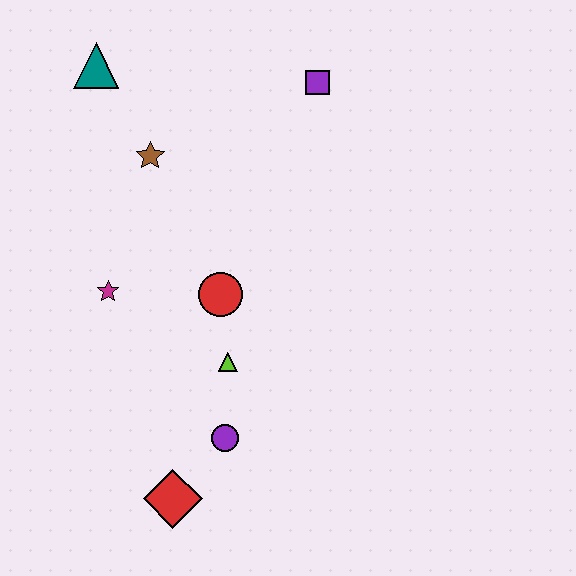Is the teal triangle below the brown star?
No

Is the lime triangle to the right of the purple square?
No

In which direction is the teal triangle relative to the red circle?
The teal triangle is above the red circle.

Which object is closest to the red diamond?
The purple circle is closest to the red diamond.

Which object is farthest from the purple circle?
The teal triangle is farthest from the purple circle.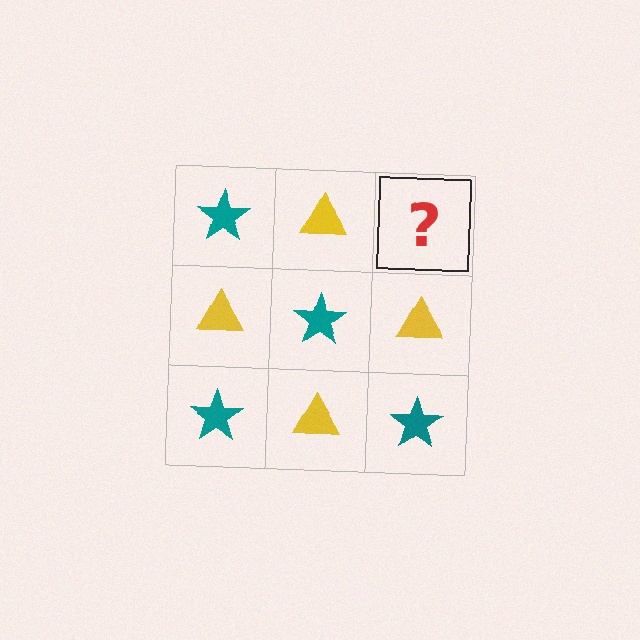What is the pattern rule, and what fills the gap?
The rule is that it alternates teal star and yellow triangle in a checkerboard pattern. The gap should be filled with a teal star.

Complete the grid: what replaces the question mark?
The question mark should be replaced with a teal star.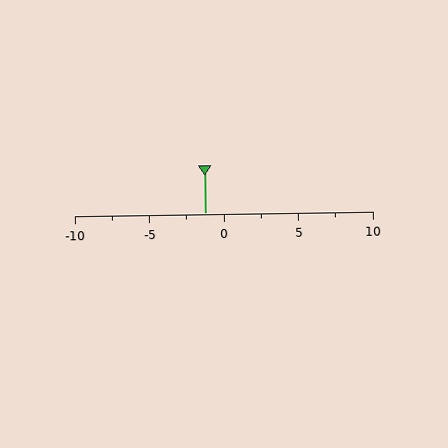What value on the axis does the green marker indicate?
The marker indicates approximately -1.2.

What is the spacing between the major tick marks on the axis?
The major ticks are spaced 5 apart.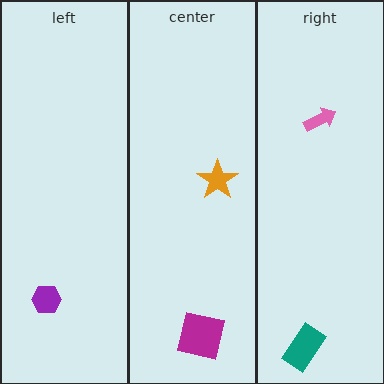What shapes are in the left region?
The purple hexagon.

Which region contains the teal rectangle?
The right region.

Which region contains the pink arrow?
The right region.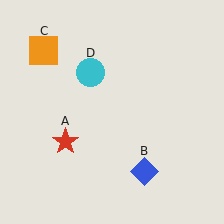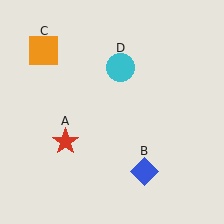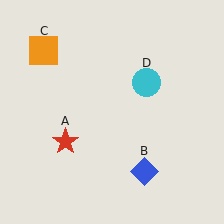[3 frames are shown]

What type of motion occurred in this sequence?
The cyan circle (object D) rotated clockwise around the center of the scene.